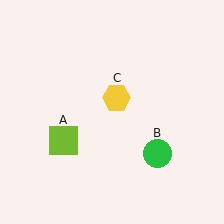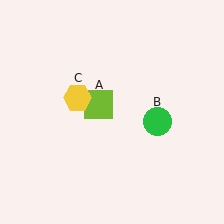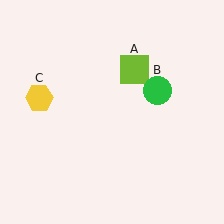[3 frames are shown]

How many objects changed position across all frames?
3 objects changed position: lime square (object A), green circle (object B), yellow hexagon (object C).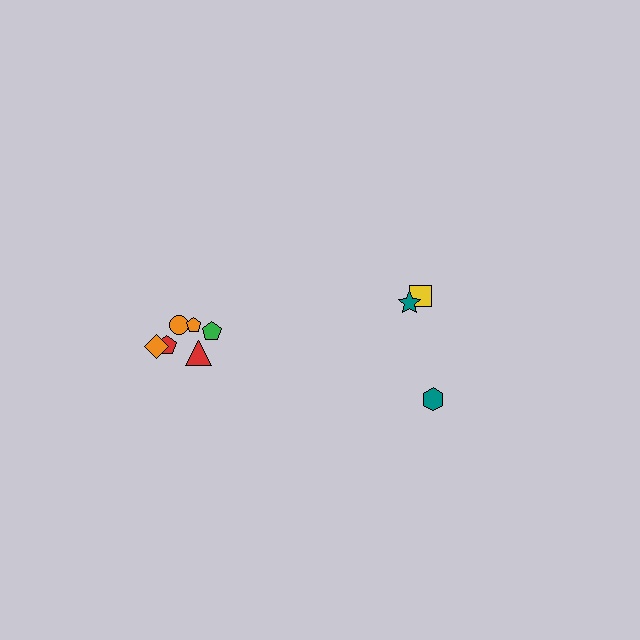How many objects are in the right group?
There are 3 objects.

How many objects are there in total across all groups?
There are 9 objects.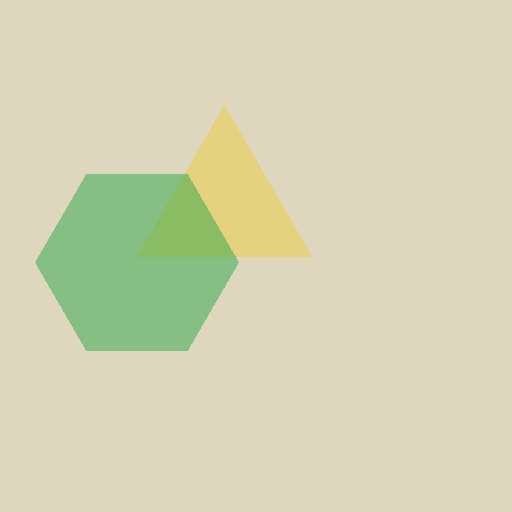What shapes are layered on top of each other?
The layered shapes are: a yellow triangle, a green hexagon.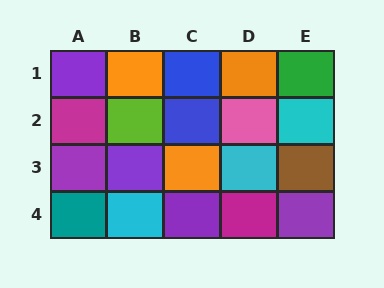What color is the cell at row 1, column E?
Green.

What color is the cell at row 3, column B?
Purple.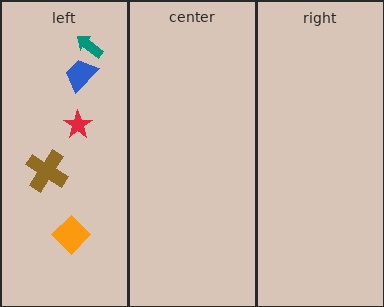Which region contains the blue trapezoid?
The left region.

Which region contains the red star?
The left region.